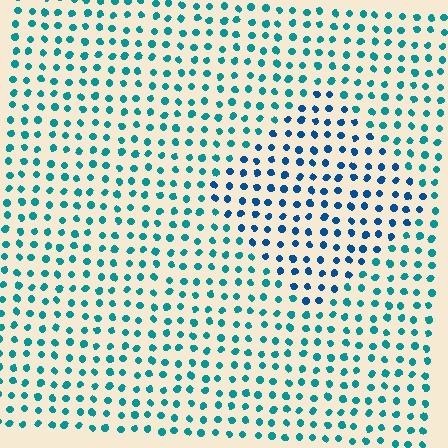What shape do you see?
I see a diamond.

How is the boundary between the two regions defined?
The boundary is defined purely by a slight shift in hue (about 29 degrees). Spacing, size, and orientation are identical on both sides.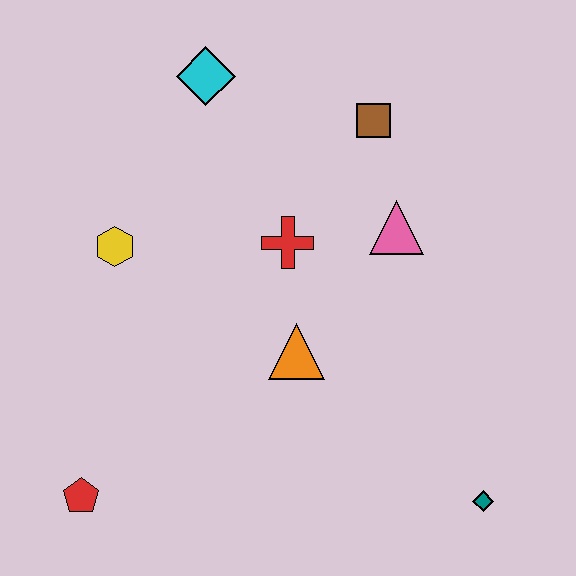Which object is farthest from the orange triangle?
The cyan diamond is farthest from the orange triangle.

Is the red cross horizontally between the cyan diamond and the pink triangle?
Yes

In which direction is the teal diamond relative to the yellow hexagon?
The teal diamond is to the right of the yellow hexagon.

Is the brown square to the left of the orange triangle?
No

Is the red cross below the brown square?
Yes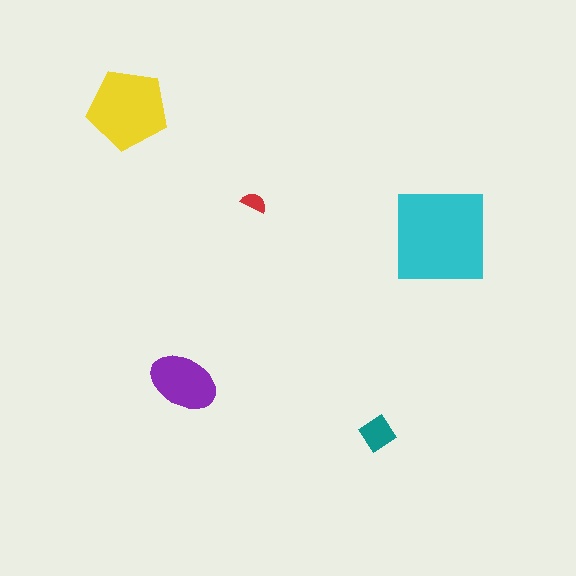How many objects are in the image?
There are 5 objects in the image.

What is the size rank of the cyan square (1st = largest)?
1st.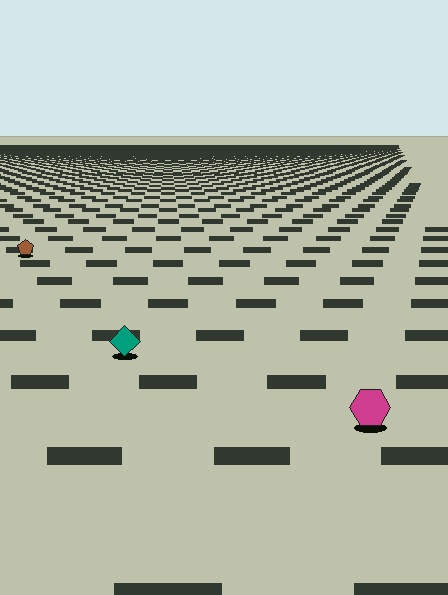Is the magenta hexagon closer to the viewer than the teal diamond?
Yes. The magenta hexagon is closer — you can tell from the texture gradient: the ground texture is coarser near it.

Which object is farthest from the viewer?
The brown pentagon is farthest from the viewer. It appears smaller and the ground texture around it is denser.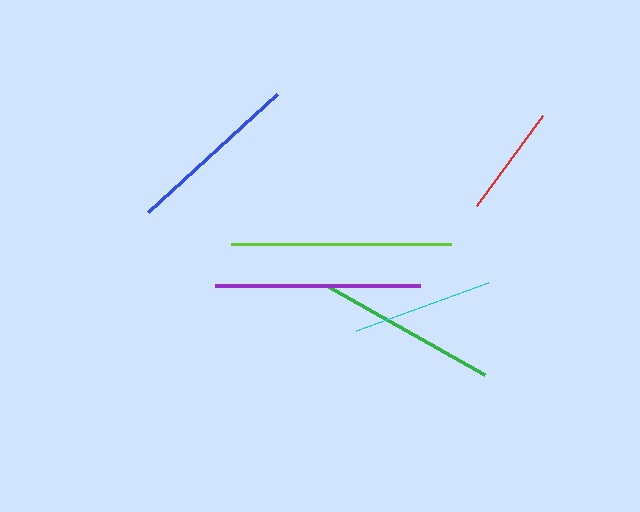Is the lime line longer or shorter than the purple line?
The lime line is longer than the purple line.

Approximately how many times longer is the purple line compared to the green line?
The purple line is approximately 1.1 times the length of the green line.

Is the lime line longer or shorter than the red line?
The lime line is longer than the red line.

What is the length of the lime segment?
The lime segment is approximately 220 pixels long.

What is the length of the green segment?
The green segment is approximately 181 pixels long.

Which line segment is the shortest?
The red line is the shortest at approximately 112 pixels.